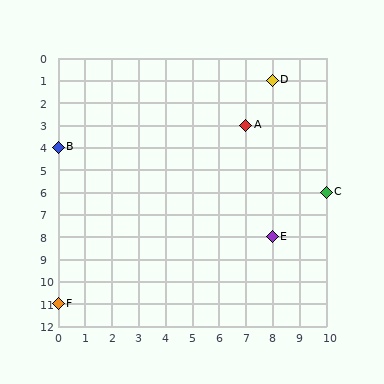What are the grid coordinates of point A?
Point A is at grid coordinates (7, 3).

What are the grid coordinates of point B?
Point B is at grid coordinates (0, 4).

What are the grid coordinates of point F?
Point F is at grid coordinates (0, 11).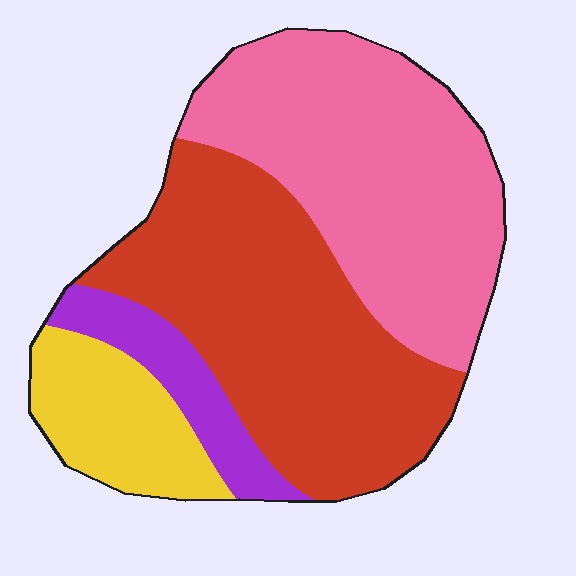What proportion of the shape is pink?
Pink takes up about three eighths (3/8) of the shape.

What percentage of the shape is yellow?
Yellow covers roughly 15% of the shape.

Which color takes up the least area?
Purple, at roughly 10%.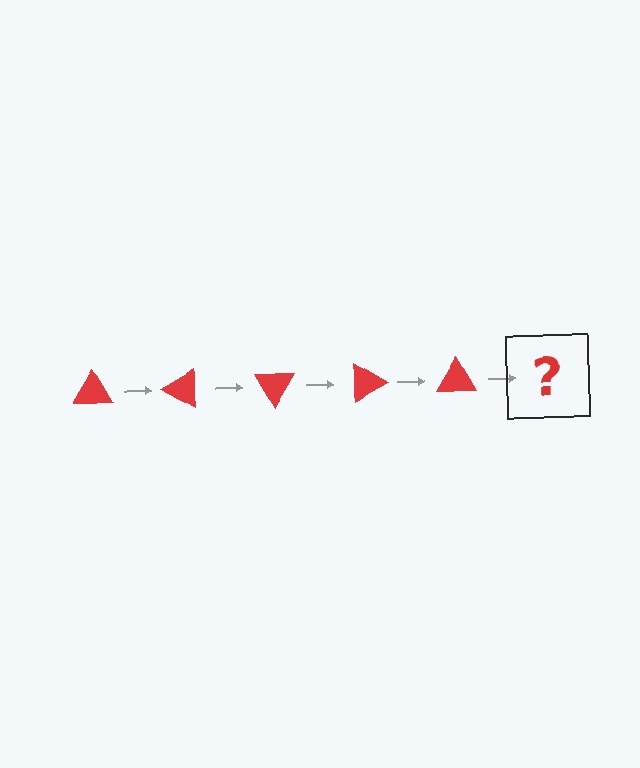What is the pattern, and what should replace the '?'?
The pattern is that the triangle rotates 30 degrees each step. The '?' should be a red triangle rotated 150 degrees.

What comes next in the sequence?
The next element should be a red triangle rotated 150 degrees.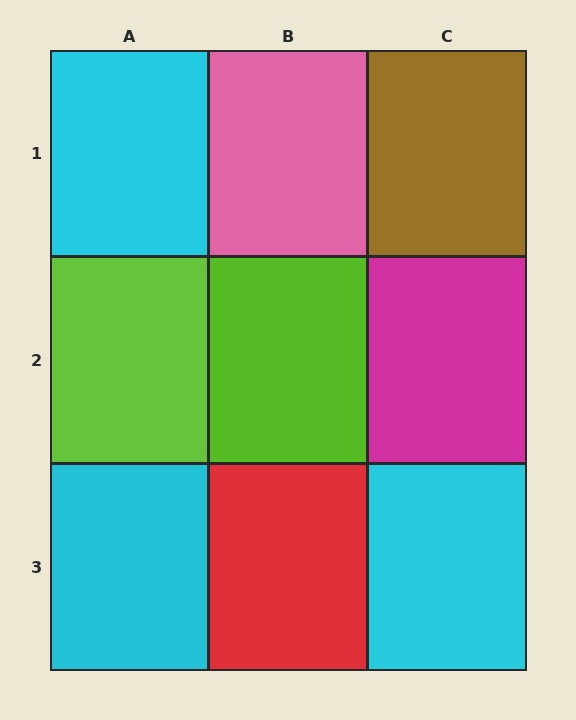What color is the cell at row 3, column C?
Cyan.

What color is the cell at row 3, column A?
Cyan.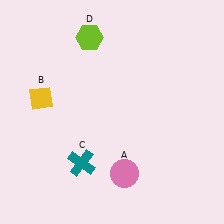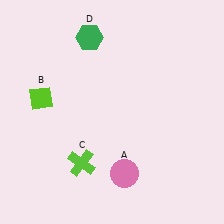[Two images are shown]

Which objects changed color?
B changed from yellow to lime. C changed from teal to lime. D changed from lime to green.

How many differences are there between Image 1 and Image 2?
There are 3 differences between the two images.